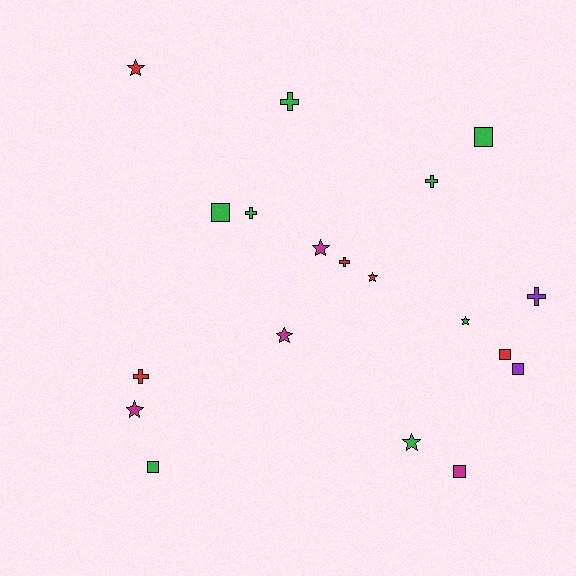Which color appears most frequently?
Green, with 8 objects.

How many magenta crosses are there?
There are no magenta crosses.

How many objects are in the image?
There are 19 objects.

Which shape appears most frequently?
Star, with 7 objects.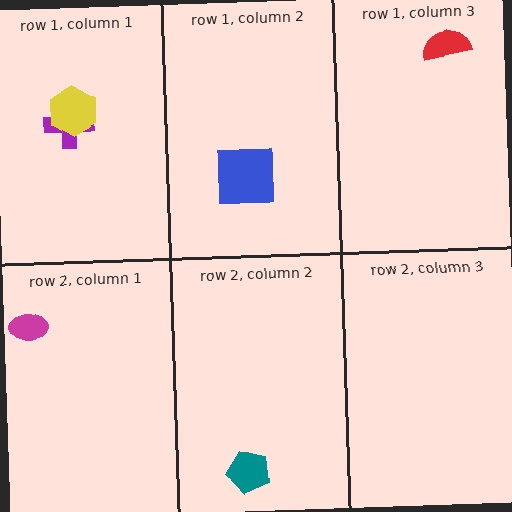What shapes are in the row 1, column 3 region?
The red semicircle.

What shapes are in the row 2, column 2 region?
The teal pentagon.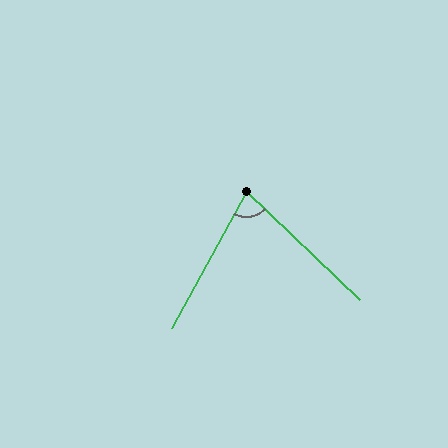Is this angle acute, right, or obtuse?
It is acute.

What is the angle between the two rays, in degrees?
Approximately 75 degrees.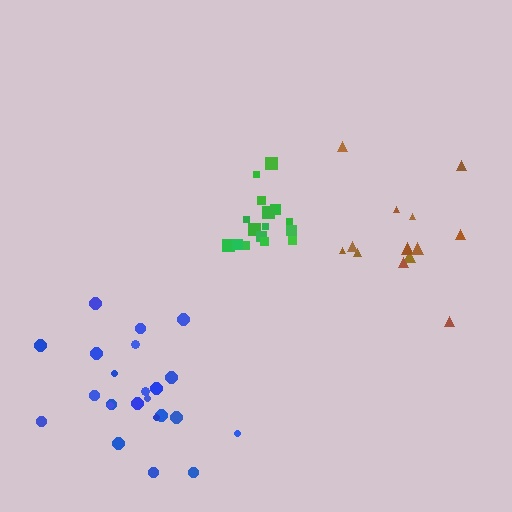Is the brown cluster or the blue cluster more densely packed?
Blue.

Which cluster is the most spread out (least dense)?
Brown.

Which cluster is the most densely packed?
Green.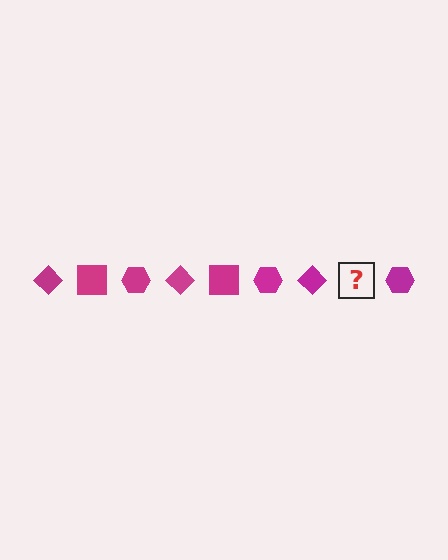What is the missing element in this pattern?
The missing element is a magenta square.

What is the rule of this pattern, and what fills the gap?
The rule is that the pattern cycles through diamond, square, hexagon shapes in magenta. The gap should be filled with a magenta square.